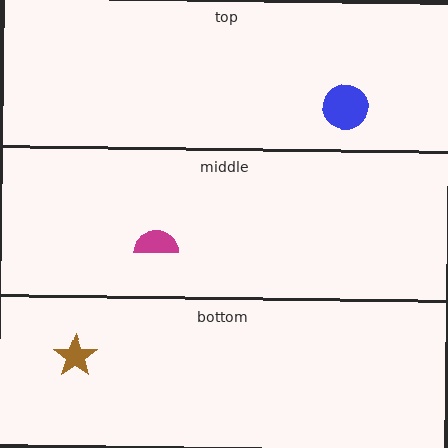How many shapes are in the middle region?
1.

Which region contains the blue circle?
The top region.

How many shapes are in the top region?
1.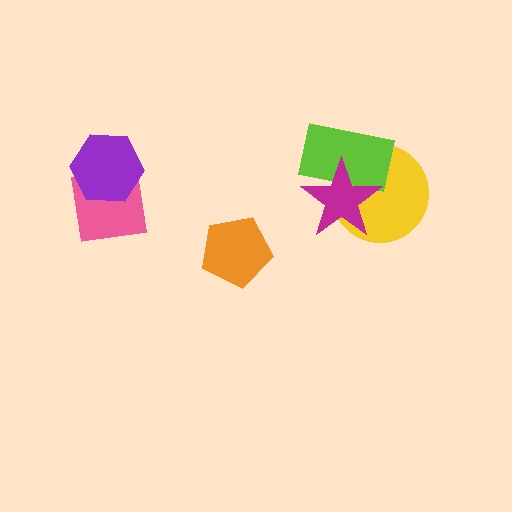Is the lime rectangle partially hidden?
Yes, it is partially covered by another shape.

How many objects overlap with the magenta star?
2 objects overlap with the magenta star.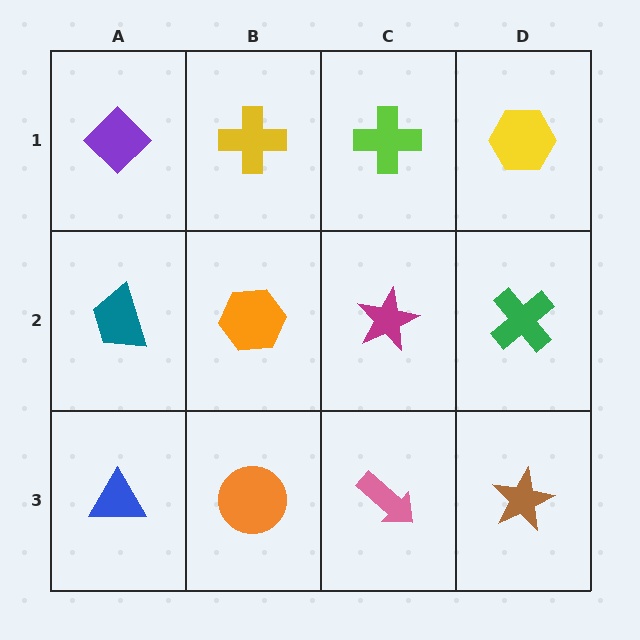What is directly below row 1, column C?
A magenta star.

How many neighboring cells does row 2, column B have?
4.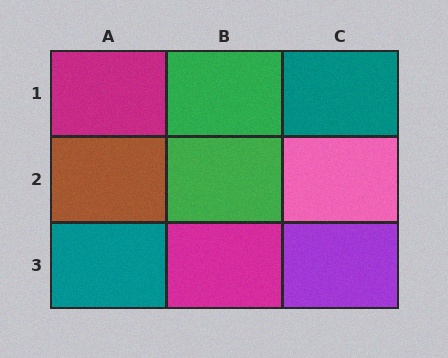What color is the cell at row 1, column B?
Green.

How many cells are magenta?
2 cells are magenta.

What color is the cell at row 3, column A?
Teal.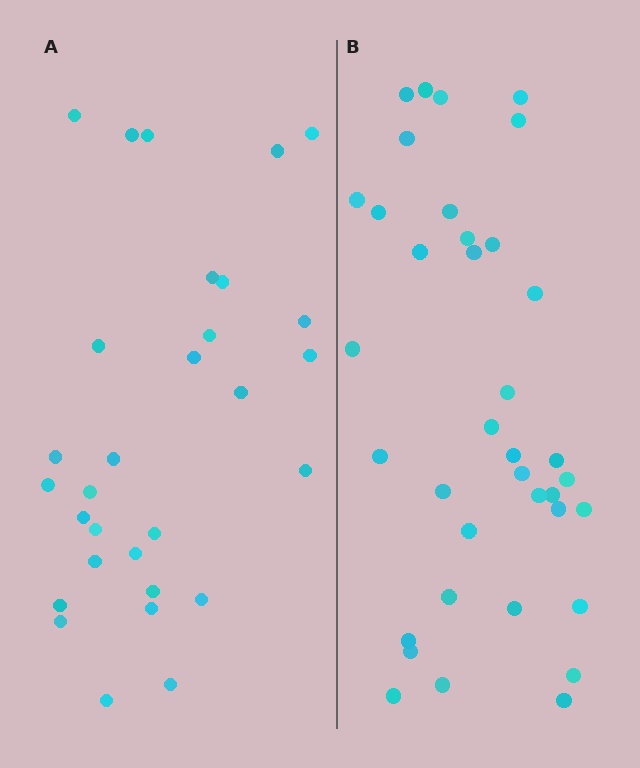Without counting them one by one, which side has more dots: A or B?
Region B (the right region) has more dots.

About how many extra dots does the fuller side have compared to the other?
Region B has roughly 8 or so more dots than region A.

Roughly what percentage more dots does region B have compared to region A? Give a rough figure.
About 25% more.